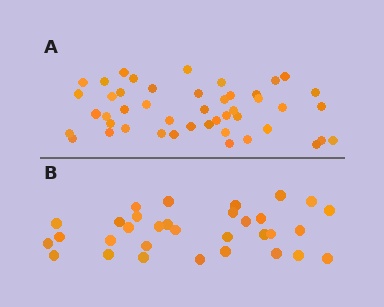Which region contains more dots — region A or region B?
Region A (the top region) has more dots.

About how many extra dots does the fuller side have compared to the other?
Region A has approximately 15 more dots than region B.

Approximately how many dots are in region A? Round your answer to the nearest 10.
About 50 dots. (The exact count is 46, which rounds to 50.)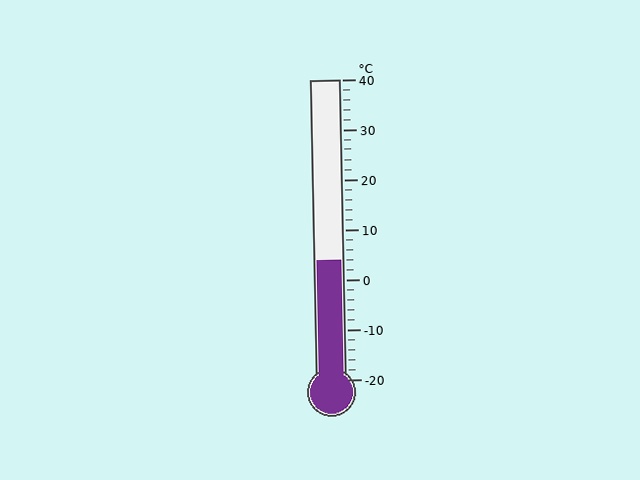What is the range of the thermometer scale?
The thermometer scale ranges from -20°C to 40°C.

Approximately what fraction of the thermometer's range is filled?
The thermometer is filled to approximately 40% of its range.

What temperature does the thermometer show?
The thermometer shows approximately 4°C.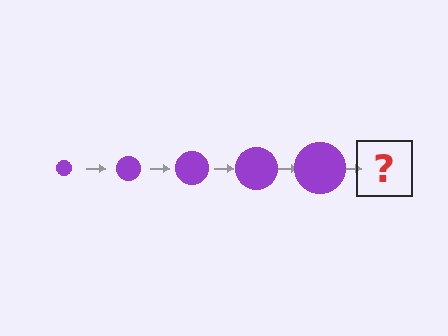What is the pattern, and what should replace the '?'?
The pattern is that the circle gets progressively larger each step. The '?' should be a purple circle, larger than the previous one.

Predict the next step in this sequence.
The next step is a purple circle, larger than the previous one.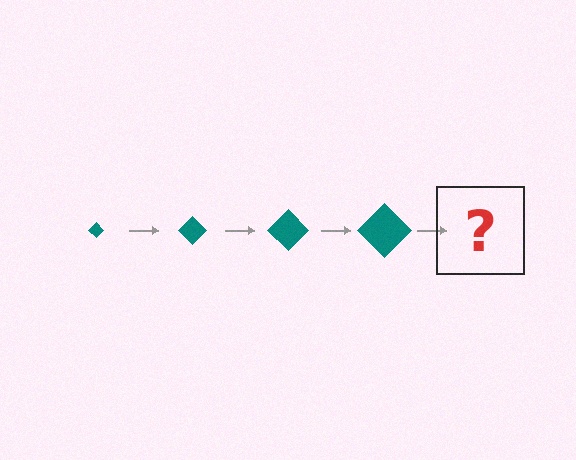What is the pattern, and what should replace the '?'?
The pattern is that the diamond gets progressively larger each step. The '?' should be a teal diamond, larger than the previous one.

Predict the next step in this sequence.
The next step is a teal diamond, larger than the previous one.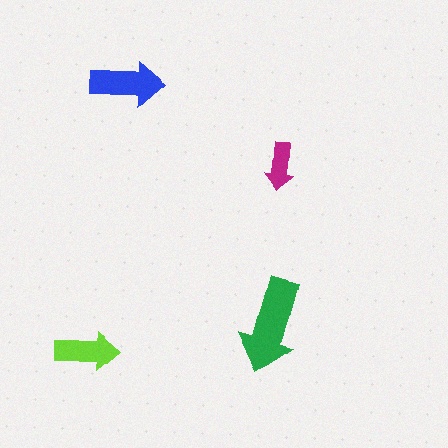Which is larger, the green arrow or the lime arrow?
The green one.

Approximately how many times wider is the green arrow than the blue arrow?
About 1.5 times wider.